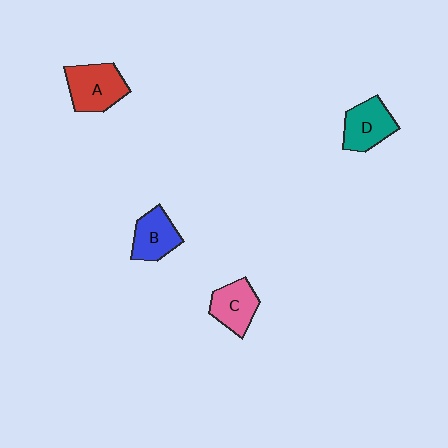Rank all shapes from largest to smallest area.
From largest to smallest: A (red), D (teal), C (pink), B (blue).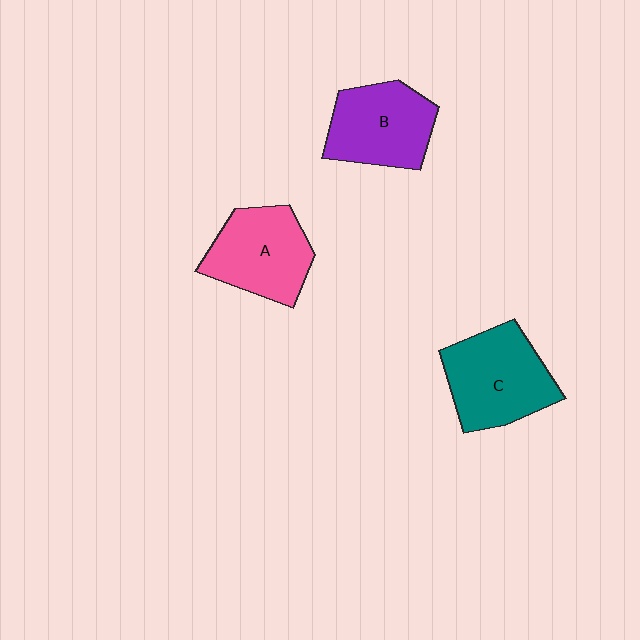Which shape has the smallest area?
Shape B (purple).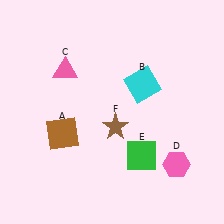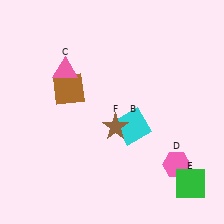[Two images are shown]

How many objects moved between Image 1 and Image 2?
3 objects moved between the two images.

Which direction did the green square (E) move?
The green square (E) moved right.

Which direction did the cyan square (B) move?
The cyan square (B) moved down.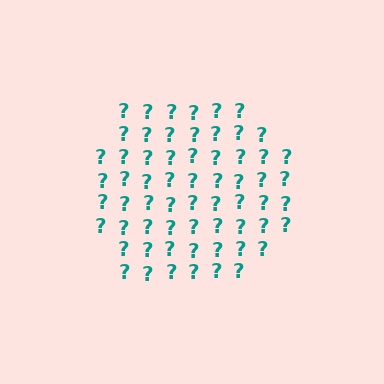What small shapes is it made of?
It is made of small question marks.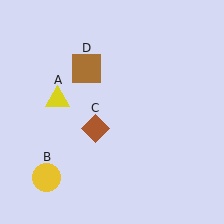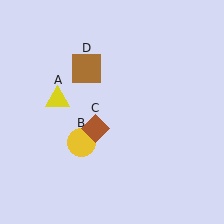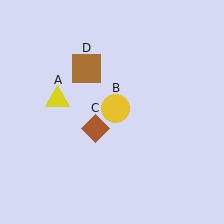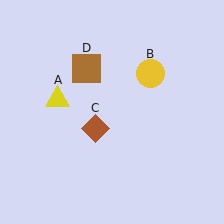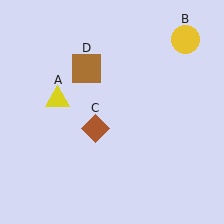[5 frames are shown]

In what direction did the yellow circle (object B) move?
The yellow circle (object B) moved up and to the right.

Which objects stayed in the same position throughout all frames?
Yellow triangle (object A) and brown diamond (object C) and brown square (object D) remained stationary.